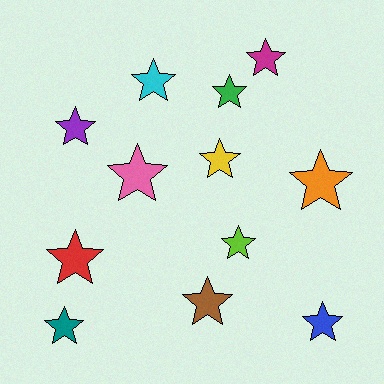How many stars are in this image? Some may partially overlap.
There are 12 stars.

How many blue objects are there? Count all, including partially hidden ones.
There is 1 blue object.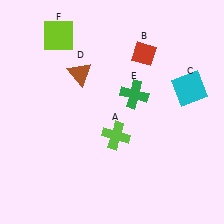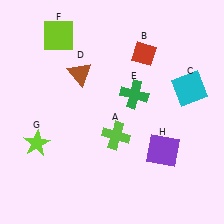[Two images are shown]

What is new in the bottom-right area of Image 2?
A purple square (H) was added in the bottom-right area of Image 2.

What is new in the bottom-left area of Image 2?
A lime star (G) was added in the bottom-left area of Image 2.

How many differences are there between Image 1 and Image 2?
There are 2 differences between the two images.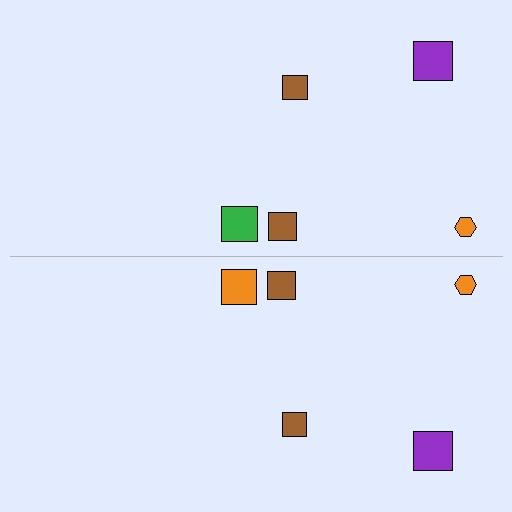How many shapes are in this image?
There are 10 shapes in this image.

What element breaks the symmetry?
The orange square on the bottom side breaks the symmetry — its mirror counterpart is green.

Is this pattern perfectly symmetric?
No, the pattern is not perfectly symmetric. The orange square on the bottom side breaks the symmetry — its mirror counterpart is green.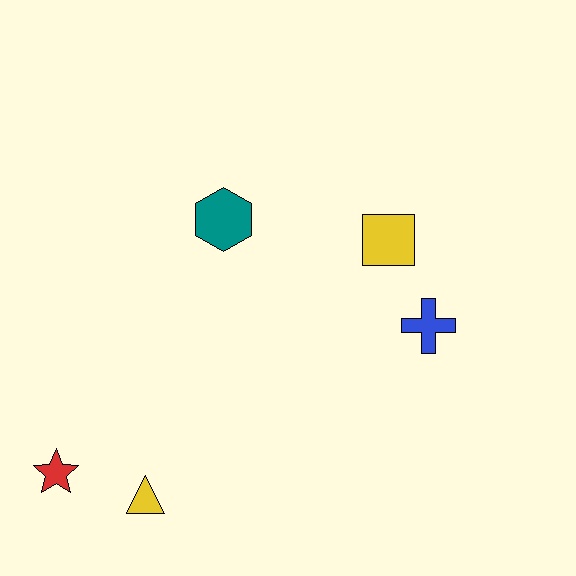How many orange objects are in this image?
There are no orange objects.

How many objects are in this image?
There are 5 objects.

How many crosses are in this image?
There is 1 cross.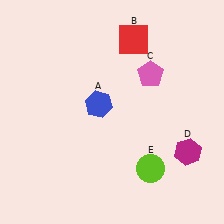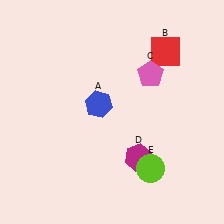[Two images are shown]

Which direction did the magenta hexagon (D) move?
The magenta hexagon (D) moved left.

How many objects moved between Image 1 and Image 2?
2 objects moved between the two images.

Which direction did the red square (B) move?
The red square (B) moved right.